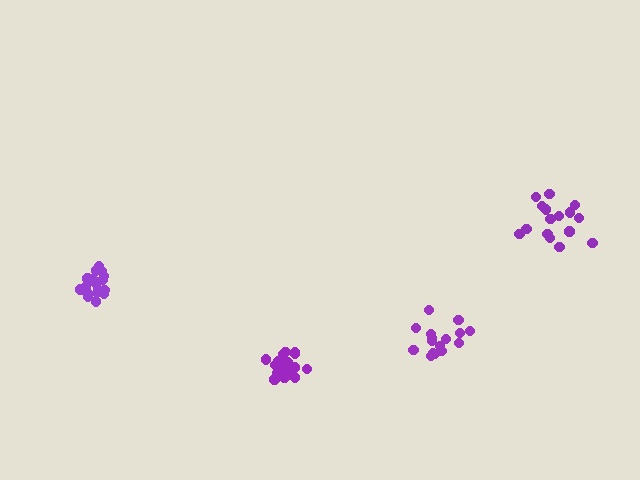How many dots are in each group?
Group 1: 16 dots, Group 2: 19 dots, Group 3: 16 dots, Group 4: 18 dots (69 total).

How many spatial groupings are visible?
There are 4 spatial groupings.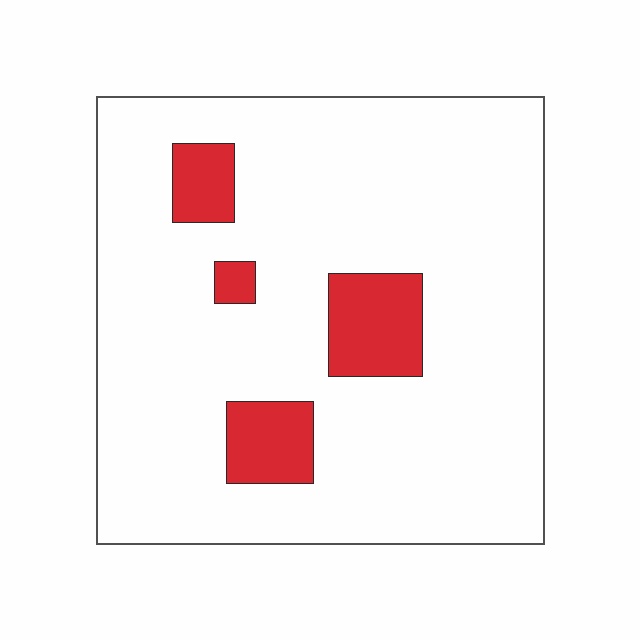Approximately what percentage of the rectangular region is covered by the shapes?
Approximately 10%.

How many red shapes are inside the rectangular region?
4.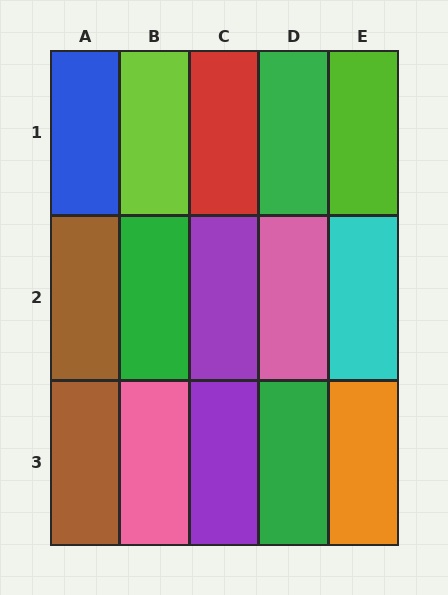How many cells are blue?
1 cell is blue.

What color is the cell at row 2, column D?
Pink.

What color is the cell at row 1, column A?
Blue.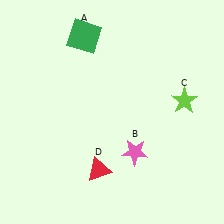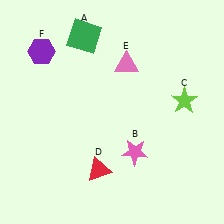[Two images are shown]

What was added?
A pink triangle (E), a purple hexagon (F) were added in Image 2.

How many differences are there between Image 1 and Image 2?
There are 2 differences between the two images.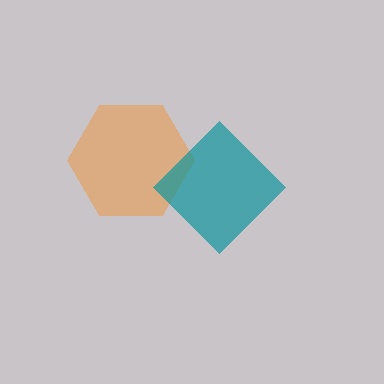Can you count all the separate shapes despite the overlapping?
Yes, there are 2 separate shapes.